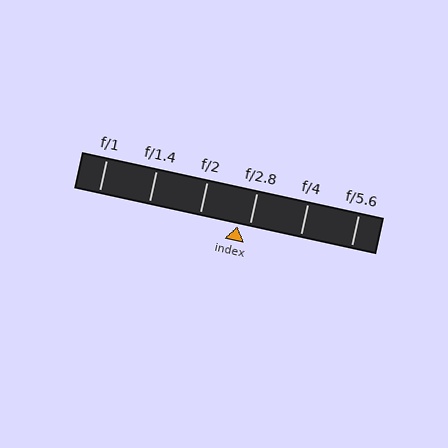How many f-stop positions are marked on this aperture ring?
There are 6 f-stop positions marked.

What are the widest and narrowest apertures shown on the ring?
The widest aperture shown is f/1 and the narrowest is f/5.6.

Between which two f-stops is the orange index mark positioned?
The index mark is between f/2 and f/2.8.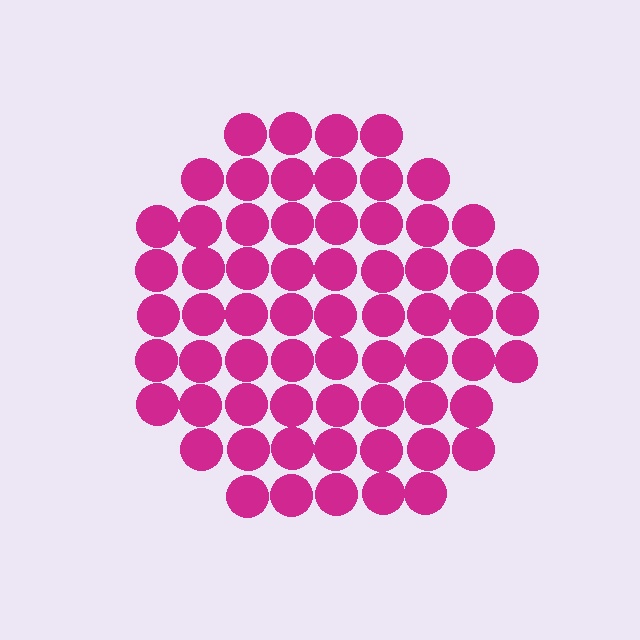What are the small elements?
The small elements are circles.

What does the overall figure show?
The overall figure shows a circle.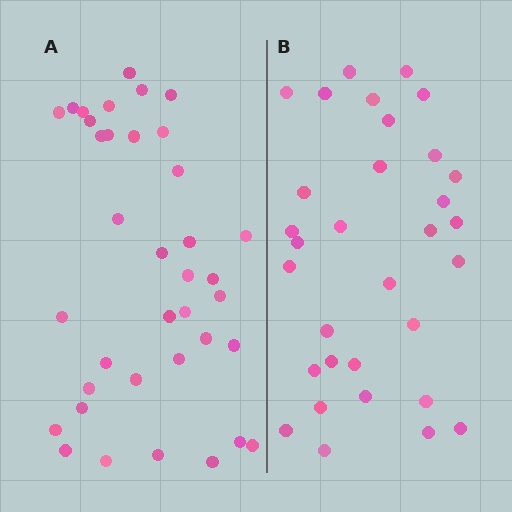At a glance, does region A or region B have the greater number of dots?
Region A (the left region) has more dots.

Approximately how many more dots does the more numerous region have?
Region A has about 5 more dots than region B.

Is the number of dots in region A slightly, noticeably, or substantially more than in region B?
Region A has only slightly more — the two regions are fairly close. The ratio is roughly 1.2 to 1.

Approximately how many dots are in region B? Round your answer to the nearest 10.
About 30 dots. (The exact count is 32, which rounds to 30.)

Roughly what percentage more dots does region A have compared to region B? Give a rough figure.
About 15% more.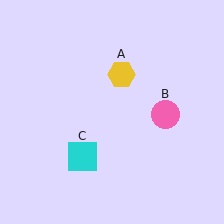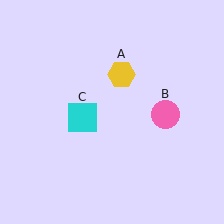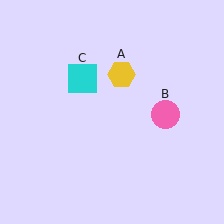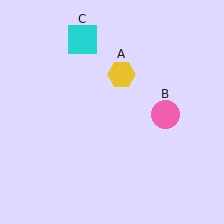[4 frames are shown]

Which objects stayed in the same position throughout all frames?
Yellow hexagon (object A) and pink circle (object B) remained stationary.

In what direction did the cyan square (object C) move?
The cyan square (object C) moved up.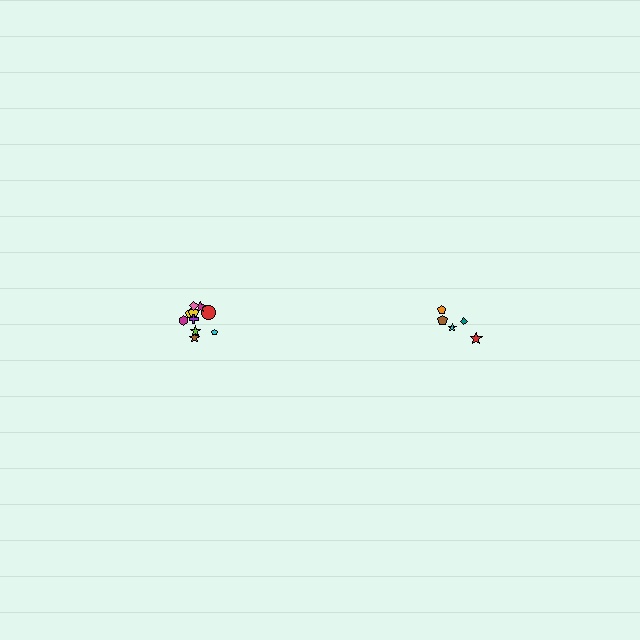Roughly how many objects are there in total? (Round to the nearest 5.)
Roughly 15 objects in total.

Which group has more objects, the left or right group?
The left group.